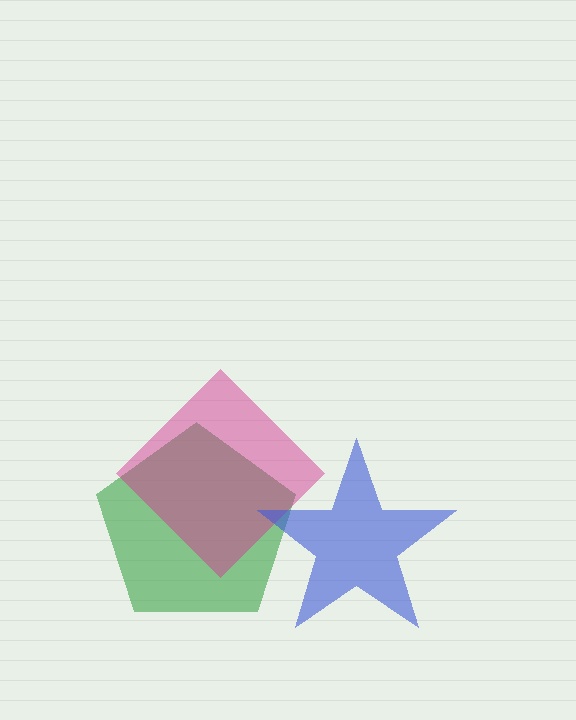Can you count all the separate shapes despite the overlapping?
Yes, there are 3 separate shapes.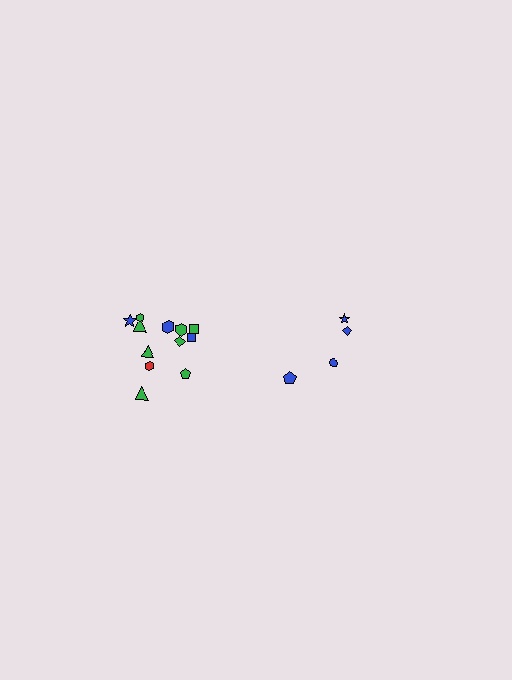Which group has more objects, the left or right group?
The left group.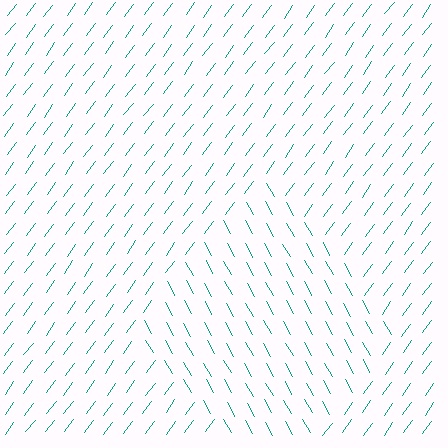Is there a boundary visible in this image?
Yes, there is a texture boundary formed by a change in line orientation.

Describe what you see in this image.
The image is filled with small teal line segments. A diamond region in the image has lines oriented differently from the surrounding lines, creating a visible texture boundary.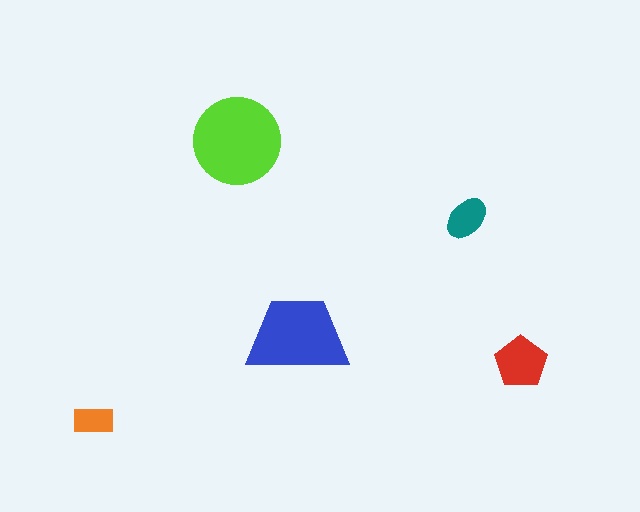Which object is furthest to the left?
The orange rectangle is leftmost.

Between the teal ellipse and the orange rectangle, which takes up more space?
The teal ellipse.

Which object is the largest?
The lime circle.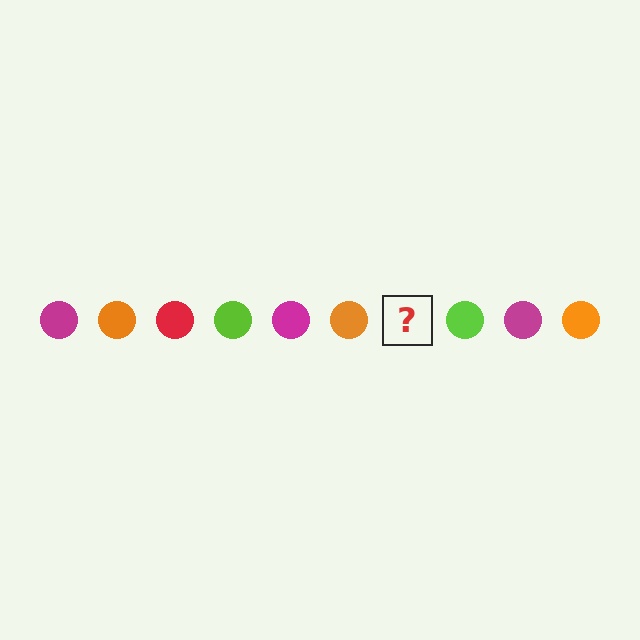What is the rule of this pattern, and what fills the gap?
The rule is that the pattern cycles through magenta, orange, red, lime circles. The gap should be filled with a red circle.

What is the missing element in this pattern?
The missing element is a red circle.